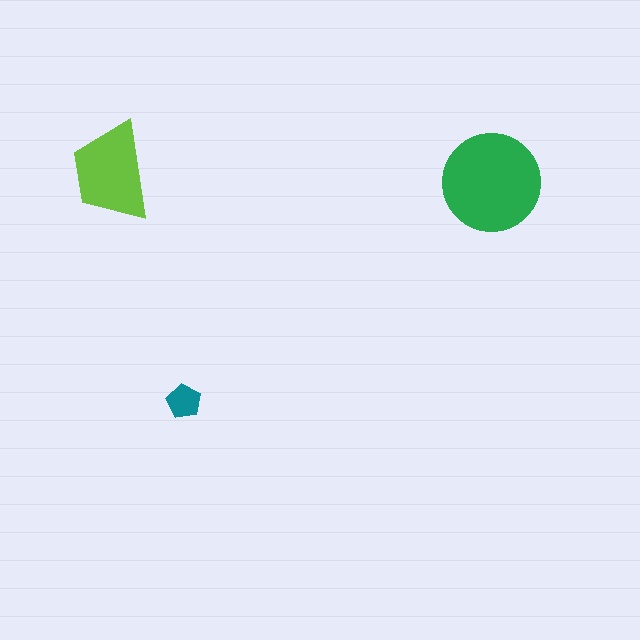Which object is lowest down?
The teal pentagon is bottommost.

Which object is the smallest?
The teal pentagon.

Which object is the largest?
The green circle.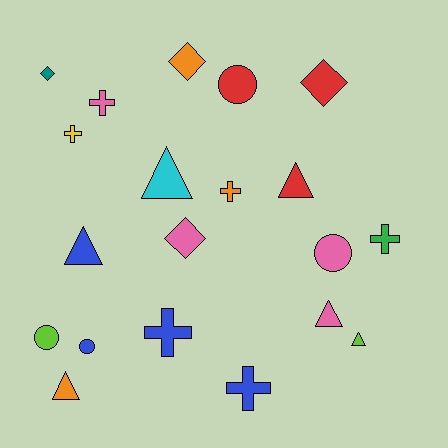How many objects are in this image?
There are 20 objects.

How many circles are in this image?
There are 4 circles.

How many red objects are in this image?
There are 3 red objects.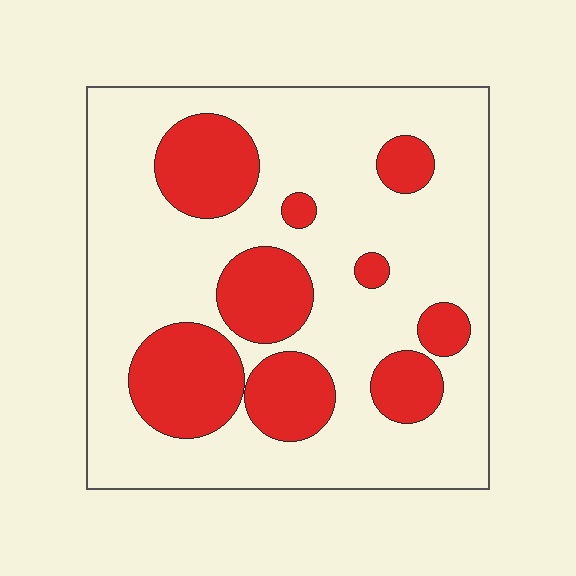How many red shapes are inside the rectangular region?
9.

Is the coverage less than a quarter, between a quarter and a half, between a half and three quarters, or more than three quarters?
Between a quarter and a half.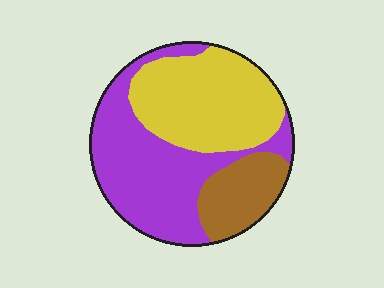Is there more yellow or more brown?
Yellow.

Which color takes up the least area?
Brown, at roughly 15%.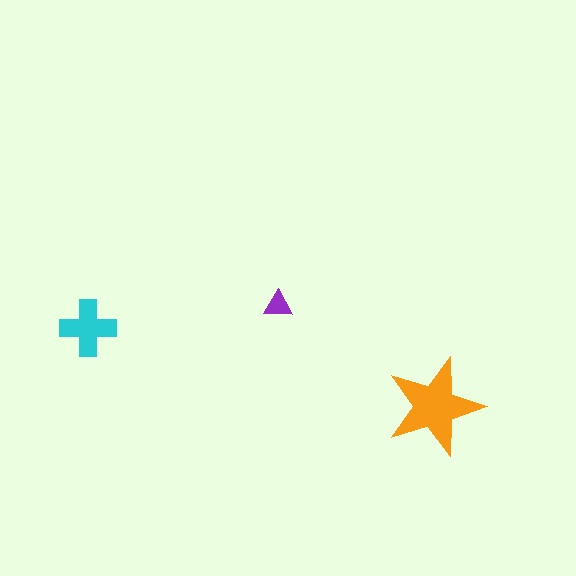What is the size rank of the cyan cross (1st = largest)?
2nd.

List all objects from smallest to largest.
The purple triangle, the cyan cross, the orange star.